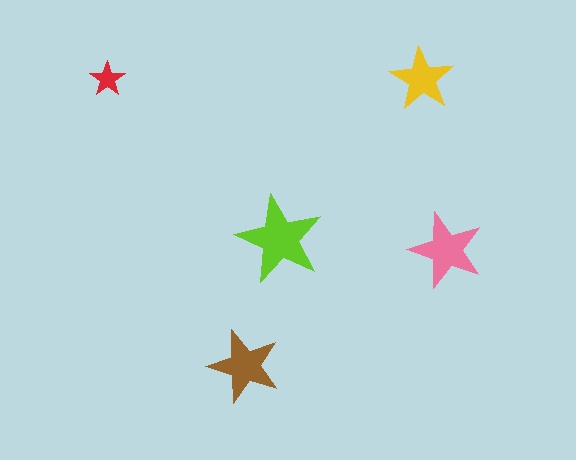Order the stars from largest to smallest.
the lime one, the pink one, the brown one, the yellow one, the red one.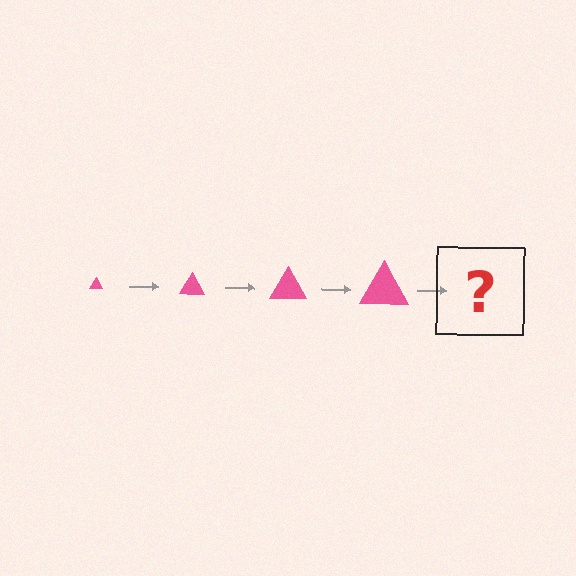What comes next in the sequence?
The next element should be a pink triangle, larger than the previous one.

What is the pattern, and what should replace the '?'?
The pattern is that the triangle gets progressively larger each step. The '?' should be a pink triangle, larger than the previous one.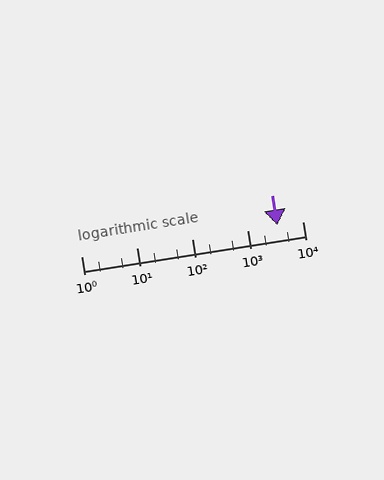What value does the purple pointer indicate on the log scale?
The pointer indicates approximately 3500.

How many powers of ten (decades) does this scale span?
The scale spans 4 decades, from 1 to 10000.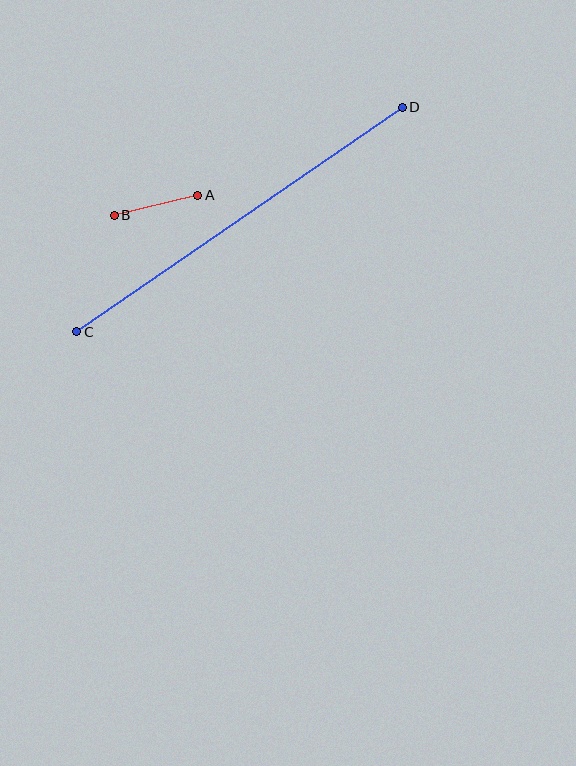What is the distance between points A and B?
The distance is approximately 85 pixels.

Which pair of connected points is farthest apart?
Points C and D are farthest apart.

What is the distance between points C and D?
The distance is approximately 396 pixels.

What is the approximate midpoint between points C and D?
The midpoint is at approximately (239, 220) pixels.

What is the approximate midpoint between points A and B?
The midpoint is at approximately (156, 205) pixels.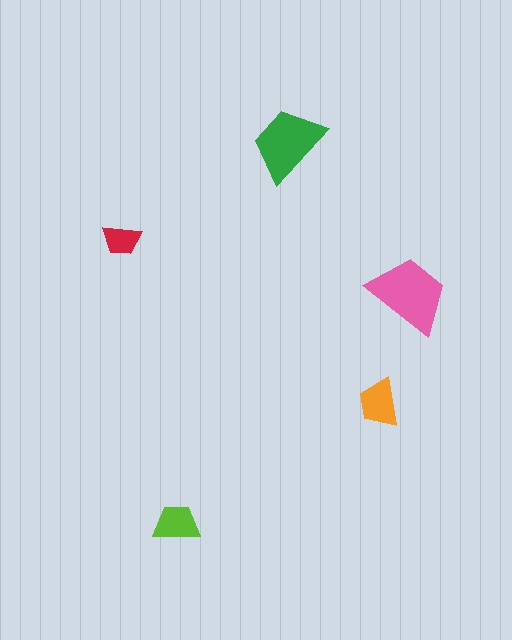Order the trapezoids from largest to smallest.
the pink one, the green one, the orange one, the lime one, the red one.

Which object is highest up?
The green trapezoid is topmost.